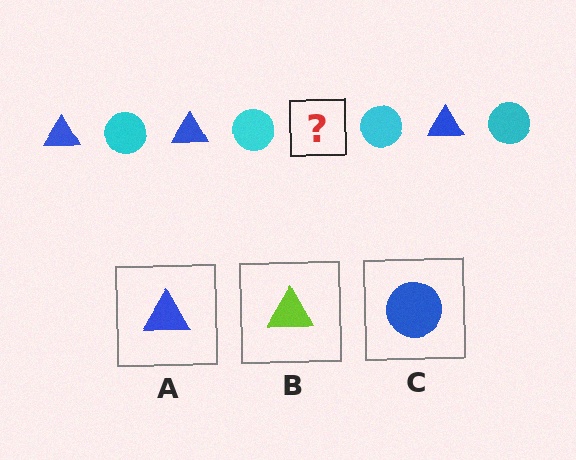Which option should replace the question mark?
Option A.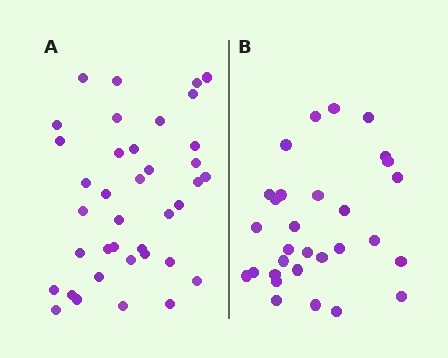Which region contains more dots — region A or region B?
Region A (the left region) has more dots.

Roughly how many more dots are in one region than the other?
Region A has roughly 8 or so more dots than region B.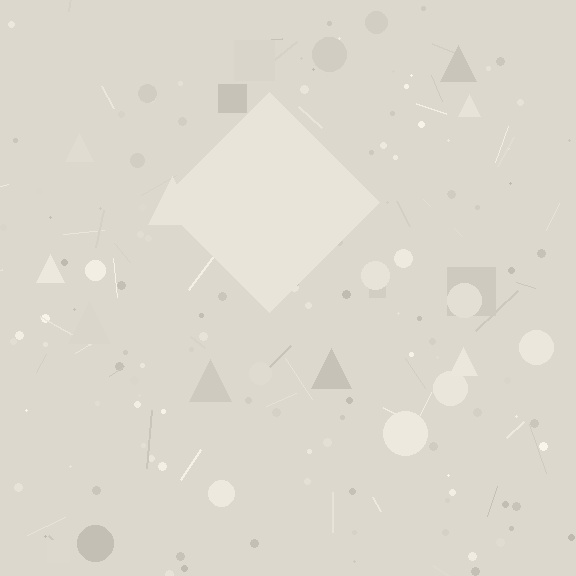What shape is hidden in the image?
A diamond is hidden in the image.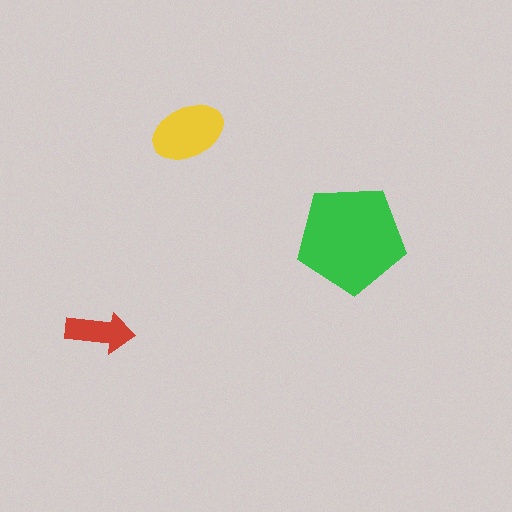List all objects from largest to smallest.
The green pentagon, the yellow ellipse, the red arrow.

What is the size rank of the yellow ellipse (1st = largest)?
2nd.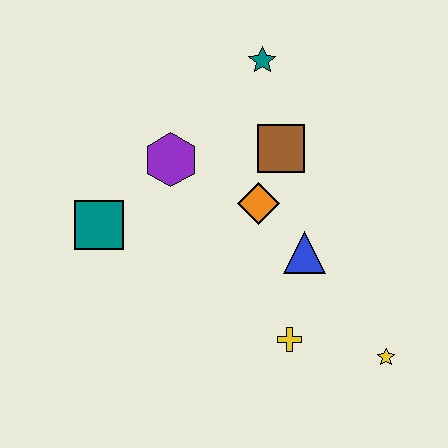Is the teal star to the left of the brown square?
Yes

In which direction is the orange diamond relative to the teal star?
The orange diamond is below the teal star.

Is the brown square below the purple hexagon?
No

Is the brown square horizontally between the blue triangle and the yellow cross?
No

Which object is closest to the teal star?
The brown square is closest to the teal star.